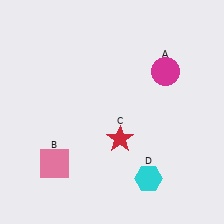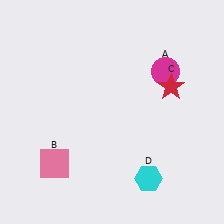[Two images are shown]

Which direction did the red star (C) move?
The red star (C) moved up.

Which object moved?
The red star (C) moved up.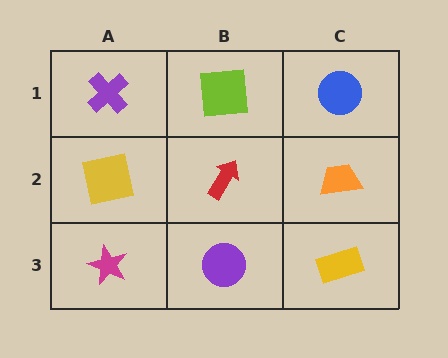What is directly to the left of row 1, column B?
A purple cross.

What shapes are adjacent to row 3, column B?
A red arrow (row 2, column B), a magenta star (row 3, column A), a yellow rectangle (row 3, column C).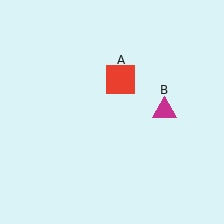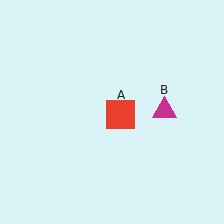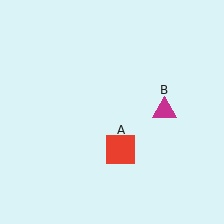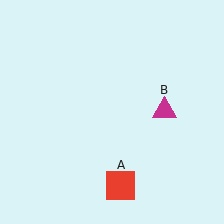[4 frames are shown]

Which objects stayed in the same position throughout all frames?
Magenta triangle (object B) remained stationary.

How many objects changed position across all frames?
1 object changed position: red square (object A).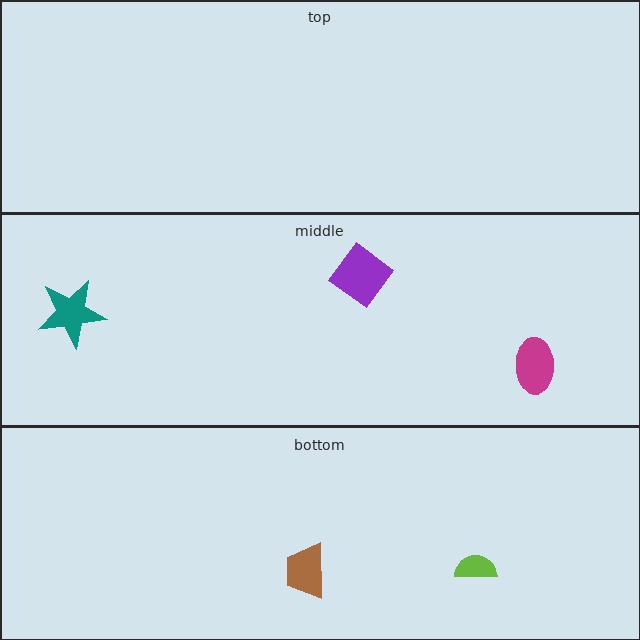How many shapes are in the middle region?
3.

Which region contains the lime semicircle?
The bottom region.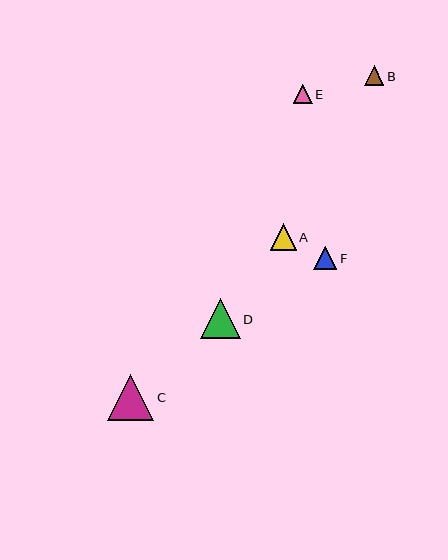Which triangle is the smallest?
Triangle E is the smallest with a size of approximately 19 pixels.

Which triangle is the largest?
Triangle C is the largest with a size of approximately 46 pixels.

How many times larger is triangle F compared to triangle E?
Triangle F is approximately 1.2 times the size of triangle E.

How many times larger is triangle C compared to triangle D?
Triangle C is approximately 1.2 times the size of triangle D.